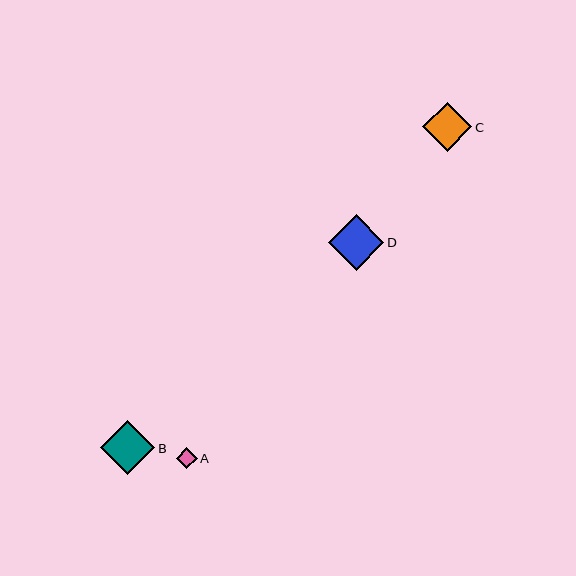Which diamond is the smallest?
Diamond A is the smallest with a size of approximately 21 pixels.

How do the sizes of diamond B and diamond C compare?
Diamond B and diamond C are approximately the same size.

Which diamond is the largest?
Diamond D is the largest with a size of approximately 56 pixels.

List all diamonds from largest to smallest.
From largest to smallest: D, B, C, A.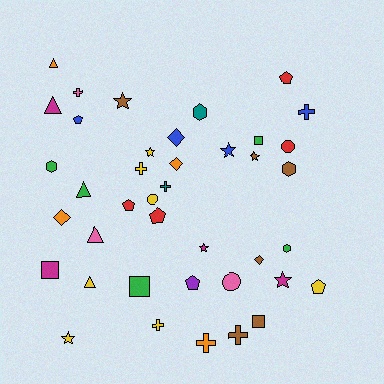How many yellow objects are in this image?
There are 7 yellow objects.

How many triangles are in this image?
There are 5 triangles.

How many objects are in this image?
There are 40 objects.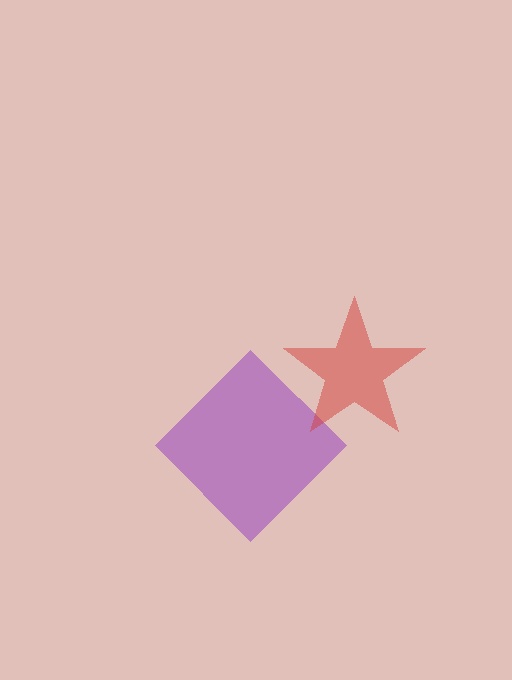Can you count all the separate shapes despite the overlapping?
Yes, there are 2 separate shapes.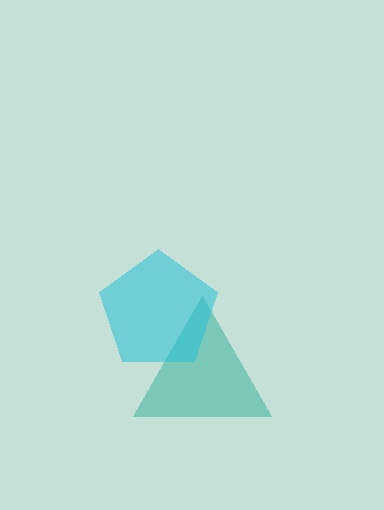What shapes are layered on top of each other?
The layered shapes are: a teal triangle, a cyan pentagon.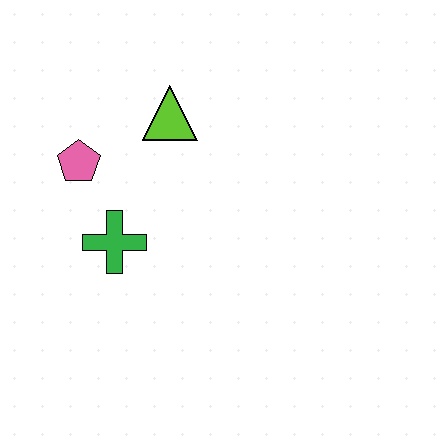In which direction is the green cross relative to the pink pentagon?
The green cross is below the pink pentagon.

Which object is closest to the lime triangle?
The pink pentagon is closest to the lime triangle.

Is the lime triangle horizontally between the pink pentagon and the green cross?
No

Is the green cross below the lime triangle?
Yes